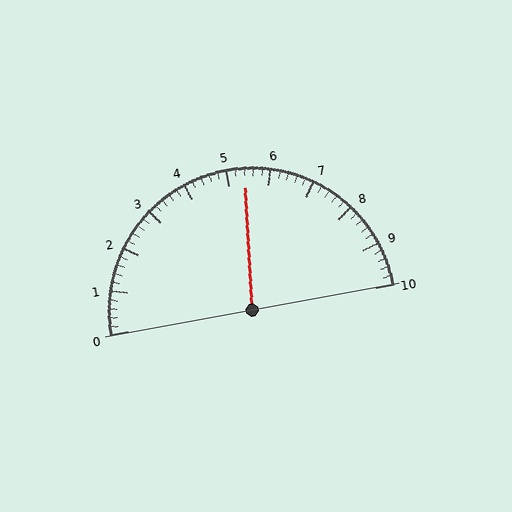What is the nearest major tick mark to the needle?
The nearest major tick mark is 5.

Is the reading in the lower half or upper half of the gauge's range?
The reading is in the upper half of the range (0 to 10).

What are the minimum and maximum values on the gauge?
The gauge ranges from 0 to 10.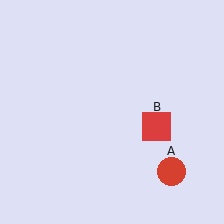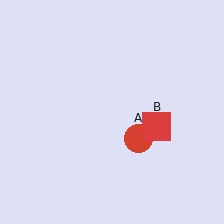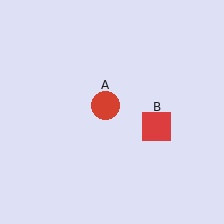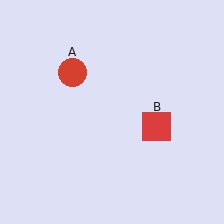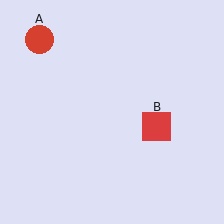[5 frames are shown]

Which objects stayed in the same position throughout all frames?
Red square (object B) remained stationary.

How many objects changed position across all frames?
1 object changed position: red circle (object A).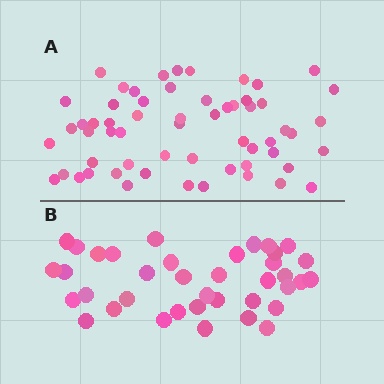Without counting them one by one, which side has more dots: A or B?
Region A (the top region) has more dots.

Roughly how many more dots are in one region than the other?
Region A has approximately 20 more dots than region B.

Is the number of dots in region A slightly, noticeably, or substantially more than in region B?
Region A has substantially more. The ratio is roughly 1.6 to 1.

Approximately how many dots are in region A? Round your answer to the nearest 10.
About 60 dots. (The exact count is 59, which rounds to 60.)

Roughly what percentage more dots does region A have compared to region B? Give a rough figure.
About 55% more.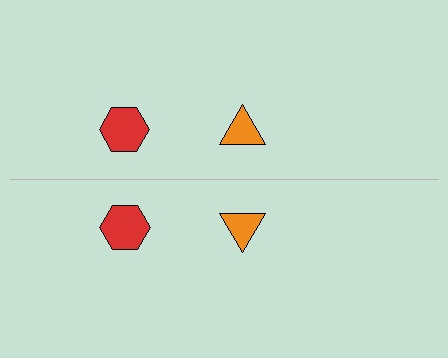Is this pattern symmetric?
Yes, this pattern has bilateral (reflection) symmetry.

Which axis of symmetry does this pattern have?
The pattern has a horizontal axis of symmetry running through the center of the image.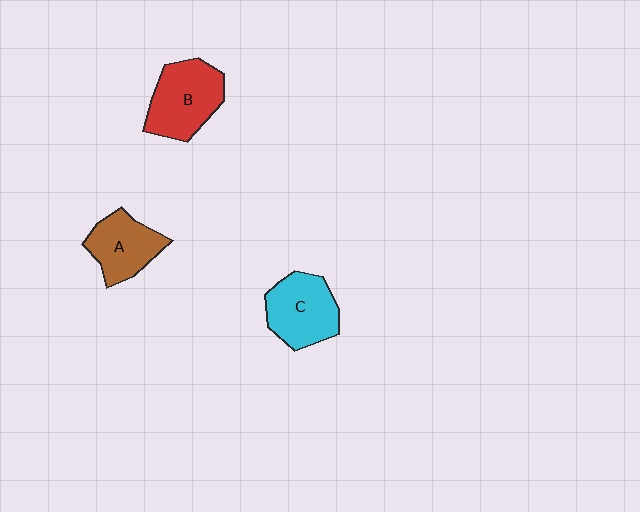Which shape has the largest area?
Shape B (red).